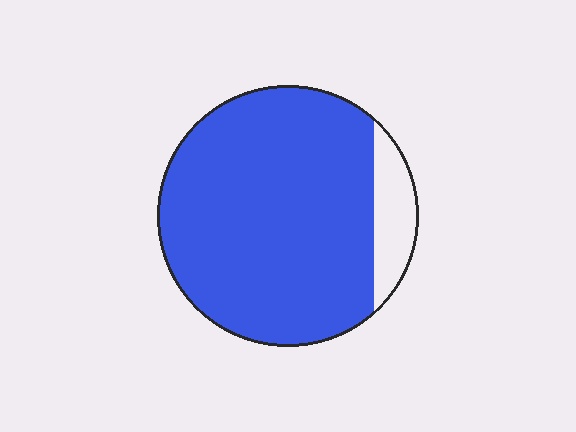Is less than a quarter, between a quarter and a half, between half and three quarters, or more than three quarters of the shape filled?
More than three quarters.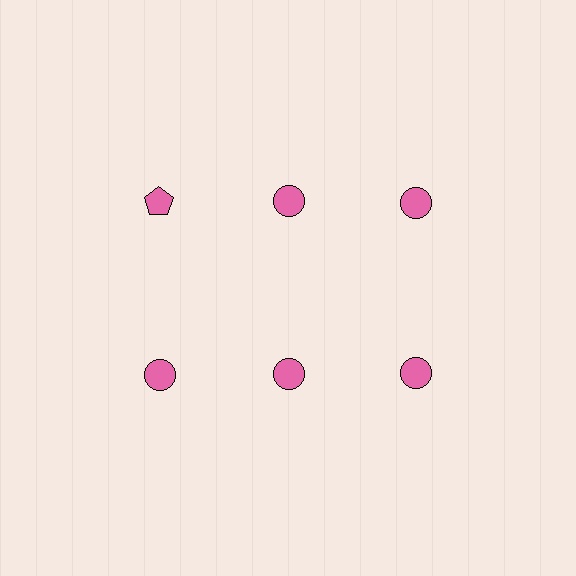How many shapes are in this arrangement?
There are 6 shapes arranged in a grid pattern.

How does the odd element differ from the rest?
It has a different shape: pentagon instead of circle.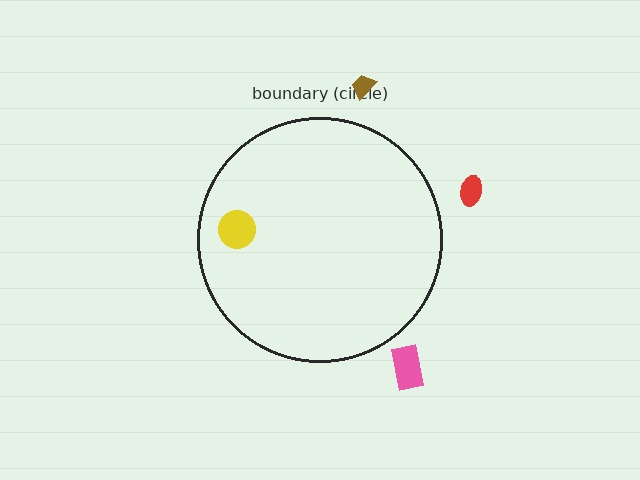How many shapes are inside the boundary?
1 inside, 3 outside.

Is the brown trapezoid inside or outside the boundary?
Outside.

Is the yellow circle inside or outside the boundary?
Inside.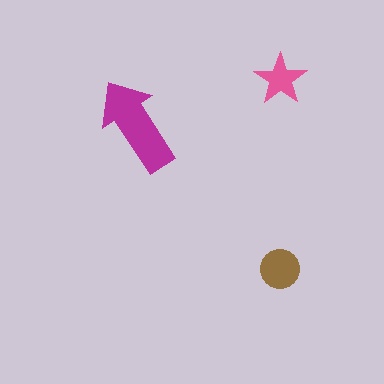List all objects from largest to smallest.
The magenta arrow, the brown circle, the pink star.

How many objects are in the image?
There are 3 objects in the image.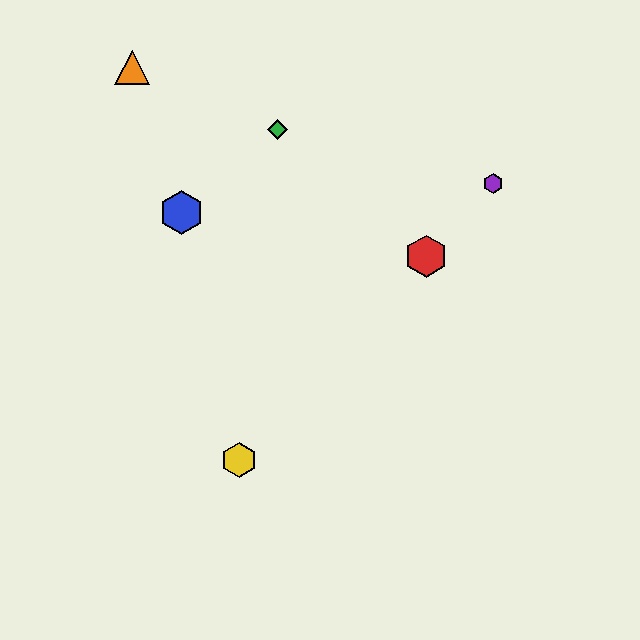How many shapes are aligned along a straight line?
3 shapes (the red hexagon, the yellow hexagon, the purple hexagon) are aligned along a straight line.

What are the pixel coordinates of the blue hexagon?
The blue hexagon is at (181, 212).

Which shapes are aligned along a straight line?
The red hexagon, the yellow hexagon, the purple hexagon are aligned along a straight line.